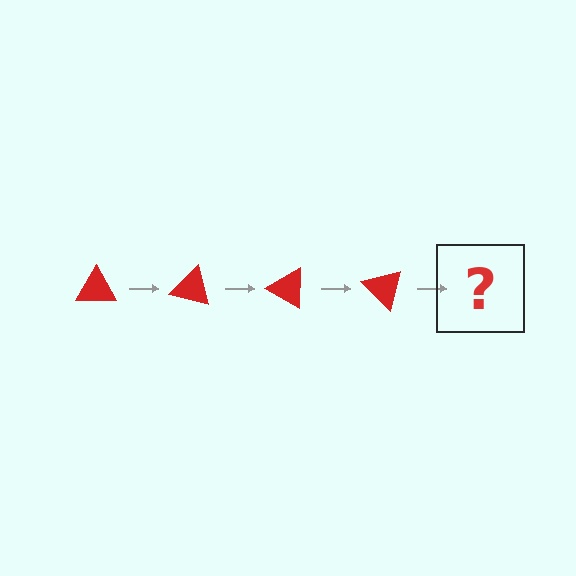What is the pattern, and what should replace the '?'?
The pattern is that the triangle rotates 15 degrees each step. The '?' should be a red triangle rotated 60 degrees.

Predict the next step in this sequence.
The next step is a red triangle rotated 60 degrees.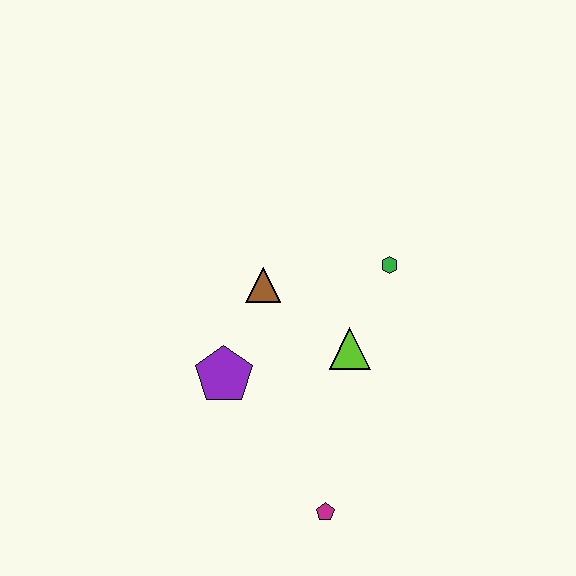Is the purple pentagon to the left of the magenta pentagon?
Yes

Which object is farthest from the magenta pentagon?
The green hexagon is farthest from the magenta pentagon.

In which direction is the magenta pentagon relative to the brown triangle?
The magenta pentagon is below the brown triangle.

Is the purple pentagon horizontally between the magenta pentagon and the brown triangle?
No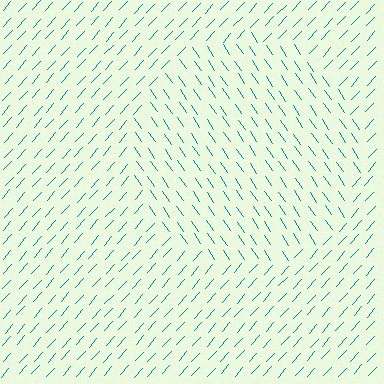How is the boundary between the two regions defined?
The boundary is defined purely by a change in line orientation (approximately 76 degrees difference). All lines are the same color and thickness.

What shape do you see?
I see a circle.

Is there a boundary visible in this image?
Yes, there is a texture boundary formed by a change in line orientation.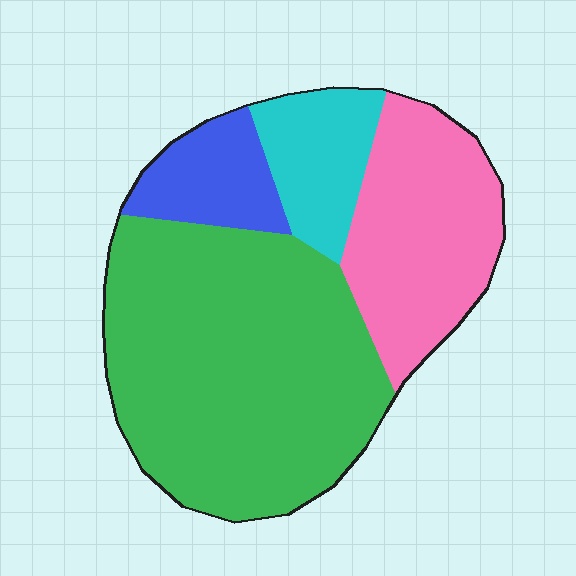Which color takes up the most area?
Green, at roughly 55%.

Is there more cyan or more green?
Green.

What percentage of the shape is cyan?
Cyan takes up about one eighth (1/8) of the shape.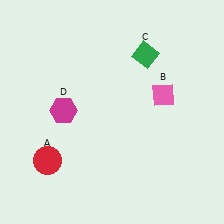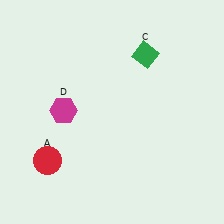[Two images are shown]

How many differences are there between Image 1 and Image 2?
There is 1 difference between the two images.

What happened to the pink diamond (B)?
The pink diamond (B) was removed in Image 2. It was in the top-right area of Image 1.